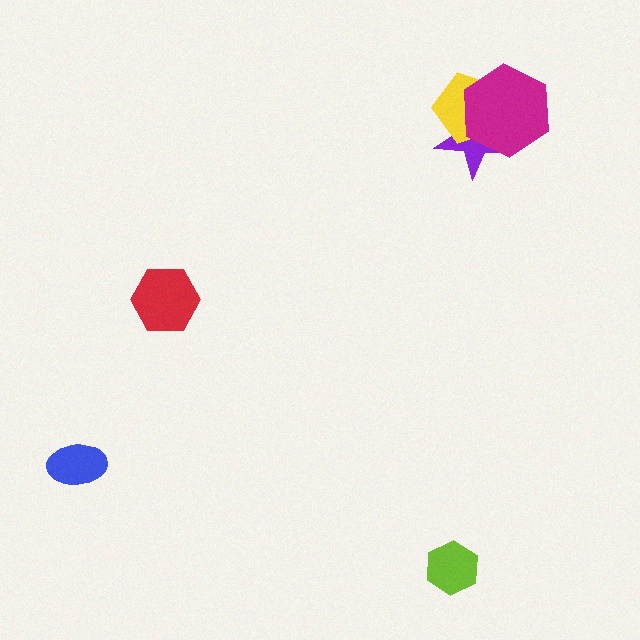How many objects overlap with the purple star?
2 objects overlap with the purple star.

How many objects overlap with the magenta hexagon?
2 objects overlap with the magenta hexagon.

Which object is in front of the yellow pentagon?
The magenta hexagon is in front of the yellow pentagon.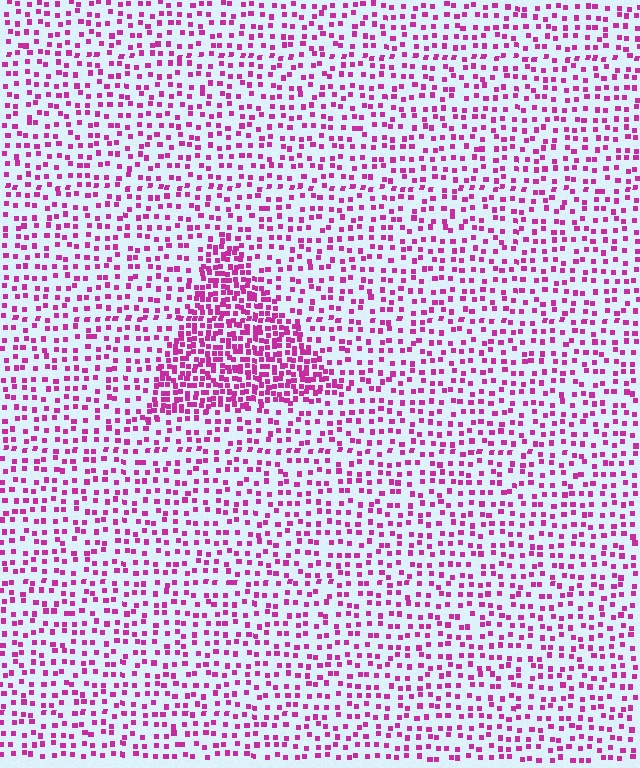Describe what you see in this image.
The image contains small magenta elements arranged at two different densities. A triangle-shaped region is visible where the elements are more densely packed than the surrounding area.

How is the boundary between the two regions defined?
The boundary is defined by a change in element density (approximately 2.4x ratio). All elements are the same color, size, and shape.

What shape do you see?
I see a triangle.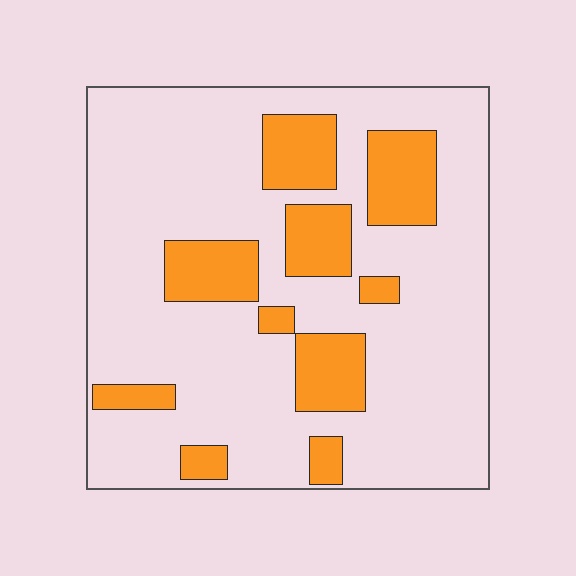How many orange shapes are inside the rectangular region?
10.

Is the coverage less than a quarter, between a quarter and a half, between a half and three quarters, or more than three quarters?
Less than a quarter.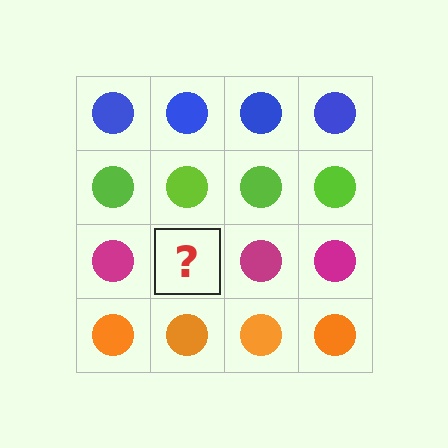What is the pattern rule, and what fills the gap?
The rule is that each row has a consistent color. The gap should be filled with a magenta circle.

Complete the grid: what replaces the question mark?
The question mark should be replaced with a magenta circle.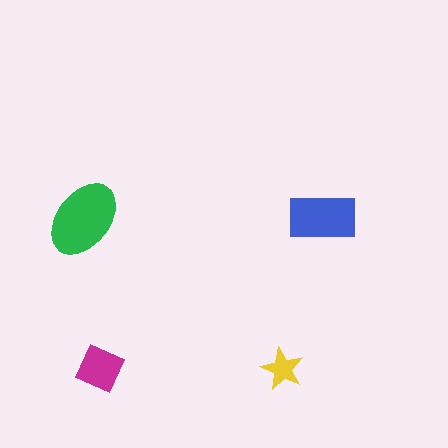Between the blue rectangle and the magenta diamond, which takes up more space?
The blue rectangle.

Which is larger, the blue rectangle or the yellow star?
The blue rectangle.